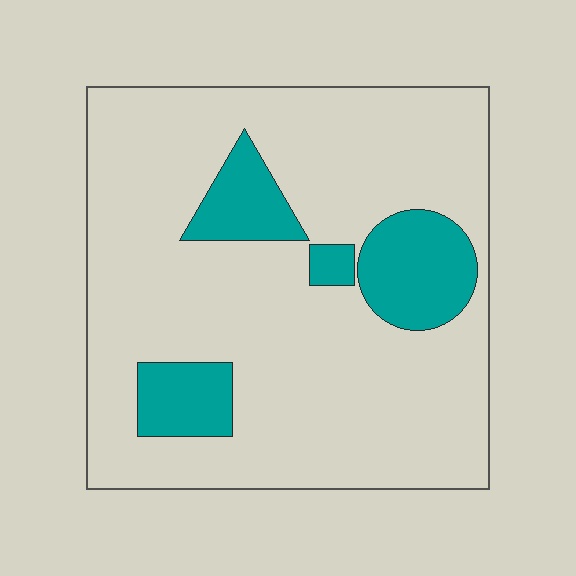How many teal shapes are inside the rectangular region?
4.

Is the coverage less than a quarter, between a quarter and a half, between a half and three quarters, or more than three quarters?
Less than a quarter.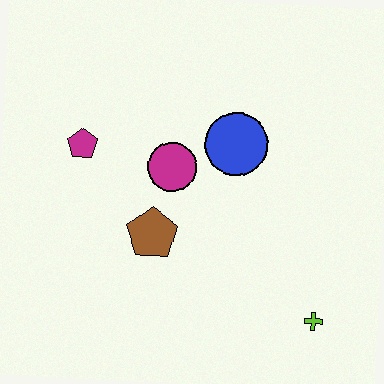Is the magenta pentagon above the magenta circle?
Yes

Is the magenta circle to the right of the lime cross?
No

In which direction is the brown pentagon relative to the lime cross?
The brown pentagon is to the left of the lime cross.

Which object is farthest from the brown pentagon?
The lime cross is farthest from the brown pentagon.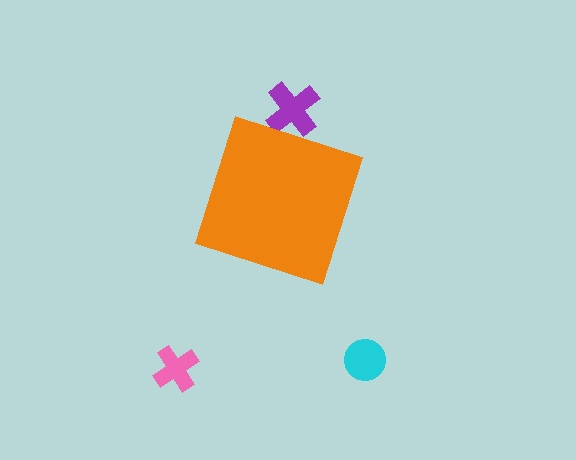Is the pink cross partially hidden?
No, the pink cross is fully visible.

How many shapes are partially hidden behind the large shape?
1 shape is partially hidden.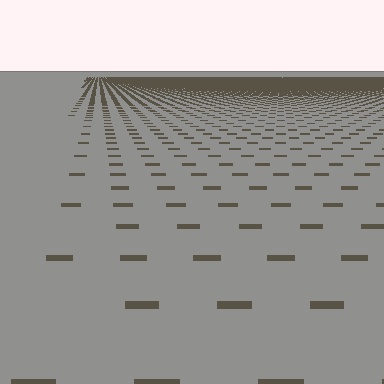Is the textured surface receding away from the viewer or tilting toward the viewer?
The surface is receding away from the viewer. Texture elements get smaller and denser toward the top.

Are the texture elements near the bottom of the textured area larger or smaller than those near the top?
Larger. Near the bottom, elements are closer to the viewer and appear at a bigger on-screen size.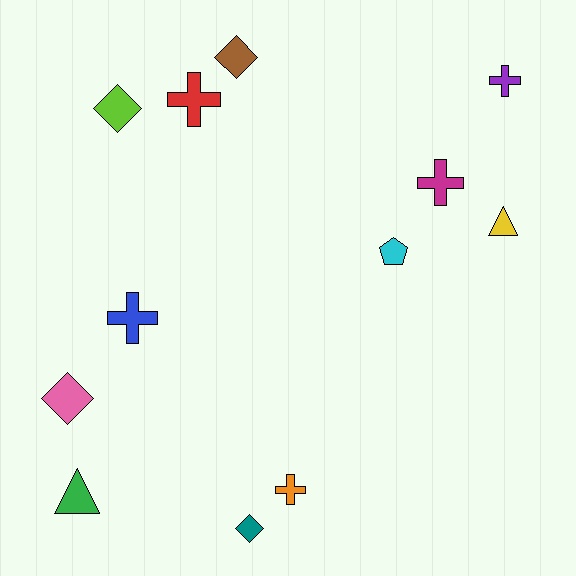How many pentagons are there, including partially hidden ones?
There is 1 pentagon.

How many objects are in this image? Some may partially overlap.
There are 12 objects.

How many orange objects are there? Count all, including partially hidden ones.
There is 1 orange object.